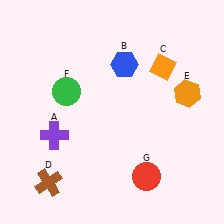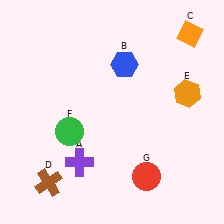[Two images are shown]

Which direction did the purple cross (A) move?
The purple cross (A) moved down.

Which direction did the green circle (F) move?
The green circle (F) moved down.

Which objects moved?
The objects that moved are: the purple cross (A), the orange diamond (C), the green circle (F).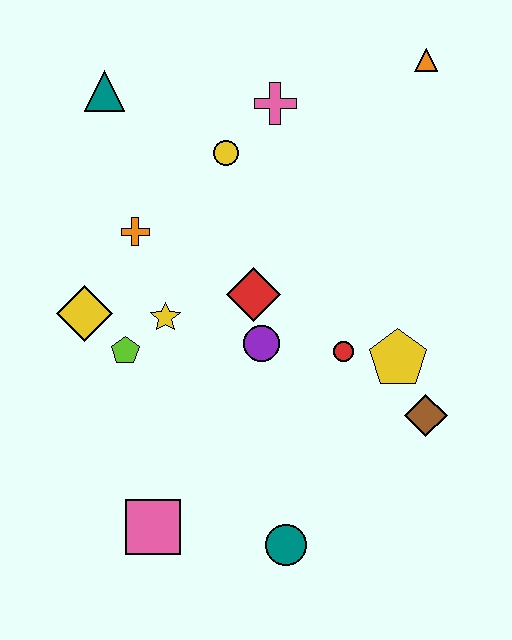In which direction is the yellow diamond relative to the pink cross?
The yellow diamond is below the pink cross.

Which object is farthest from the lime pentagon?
The orange triangle is farthest from the lime pentagon.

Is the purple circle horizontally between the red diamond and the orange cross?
No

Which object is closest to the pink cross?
The yellow circle is closest to the pink cross.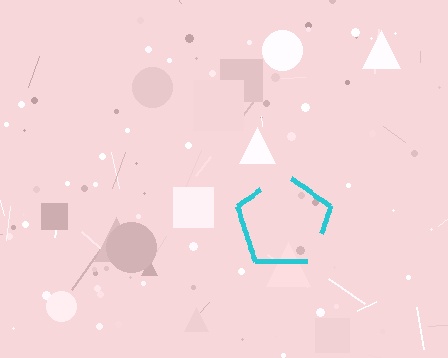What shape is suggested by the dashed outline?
The dashed outline suggests a pentagon.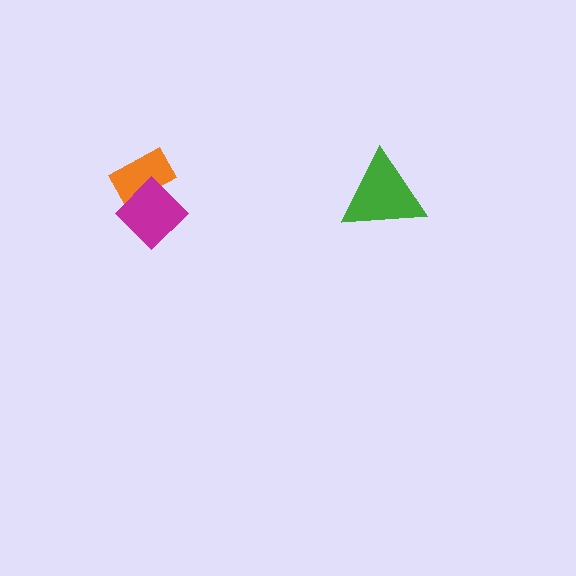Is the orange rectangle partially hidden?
Yes, it is partially covered by another shape.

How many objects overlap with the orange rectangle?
1 object overlaps with the orange rectangle.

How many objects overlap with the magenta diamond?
1 object overlaps with the magenta diamond.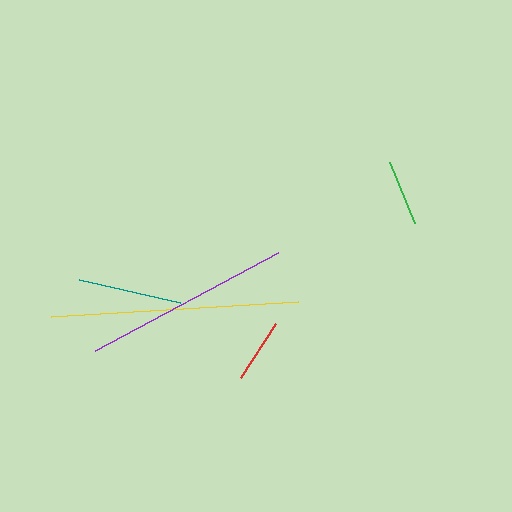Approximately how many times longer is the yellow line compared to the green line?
The yellow line is approximately 3.8 times the length of the green line.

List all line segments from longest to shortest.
From longest to shortest: yellow, purple, teal, green, red.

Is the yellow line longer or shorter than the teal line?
The yellow line is longer than the teal line.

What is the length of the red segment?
The red segment is approximately 65 pixels long.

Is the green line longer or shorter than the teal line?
The teal line is longer than the green line.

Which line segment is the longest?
The yellow line is the longest at approximately 248 pixels.